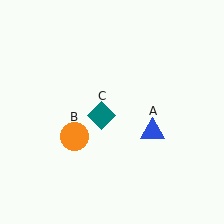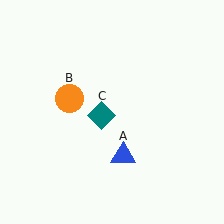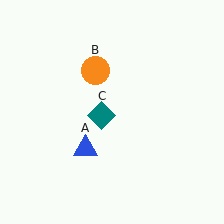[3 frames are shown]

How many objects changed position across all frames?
2 objects changed position: blue triangle (object A), orange circle (object B).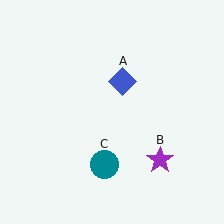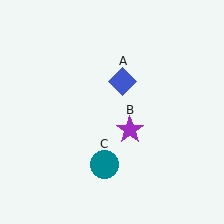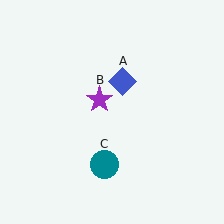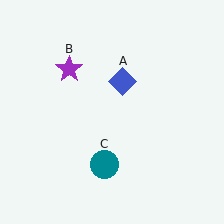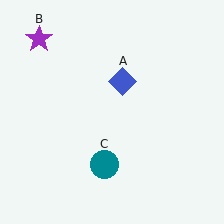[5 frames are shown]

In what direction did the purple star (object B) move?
The purple star (object B) moved up and to the left.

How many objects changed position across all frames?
1 object changed position: purple star (object B).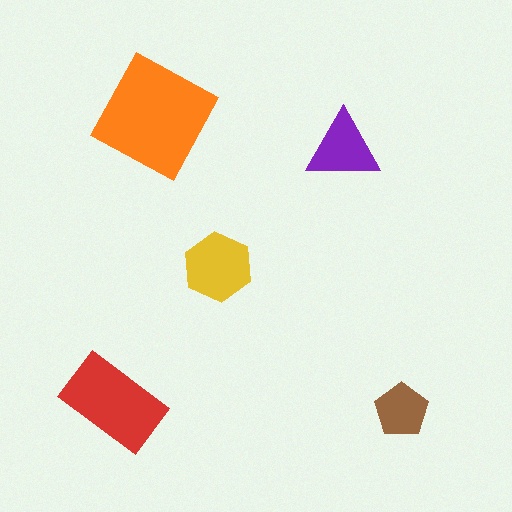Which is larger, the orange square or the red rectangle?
The orange square.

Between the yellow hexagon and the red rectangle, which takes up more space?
The red rectangle.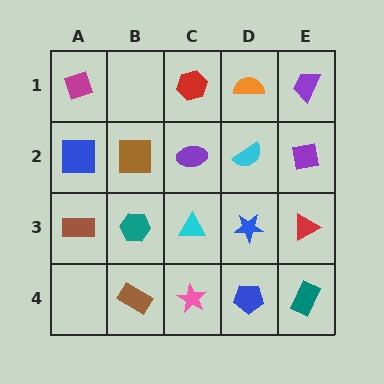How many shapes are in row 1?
4 shapes.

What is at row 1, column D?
An orange semicircle.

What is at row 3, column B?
A teal hexagon.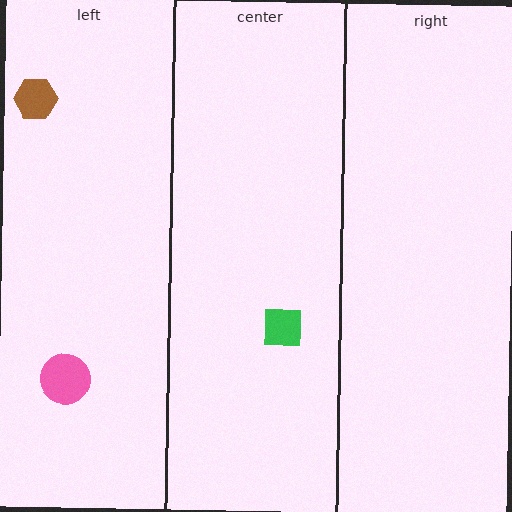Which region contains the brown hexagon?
The left region.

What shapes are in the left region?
The pink circle, the brown hexagon.